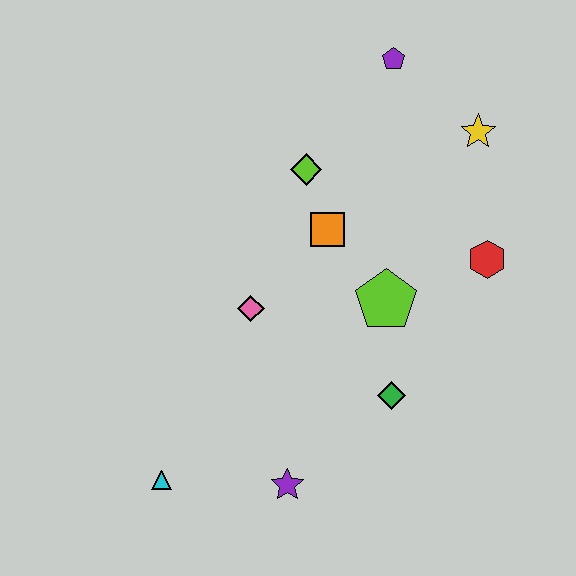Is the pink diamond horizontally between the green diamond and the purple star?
No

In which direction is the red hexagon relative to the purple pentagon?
The red hexagon is below the purple pentagon.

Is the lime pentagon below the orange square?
Yes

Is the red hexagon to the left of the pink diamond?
No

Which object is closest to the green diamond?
The lime pentagon is closest to the green diamond.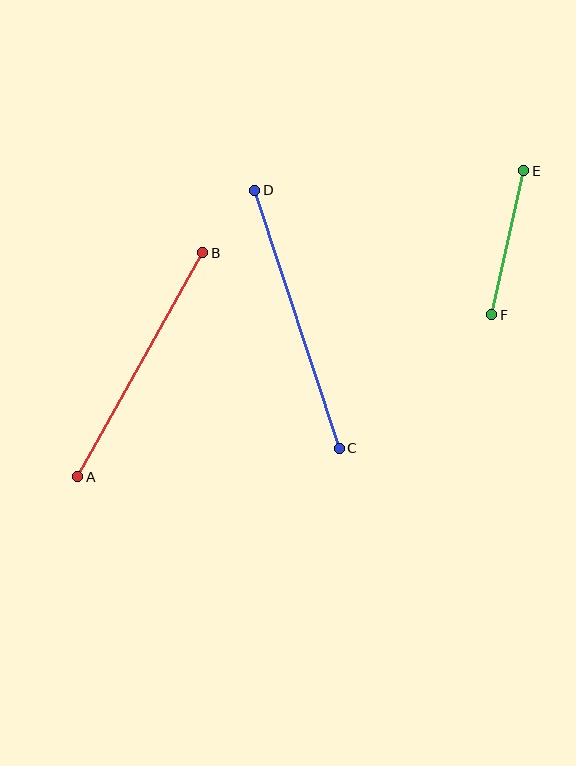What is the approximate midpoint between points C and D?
The midpoint is at approximately (297, 319) pixels.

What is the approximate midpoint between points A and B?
The midpoint is at approximately (140, 365) pixels.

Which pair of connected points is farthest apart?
Points C and D are farthest apart.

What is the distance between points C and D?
The distance is approximately 271 pixels.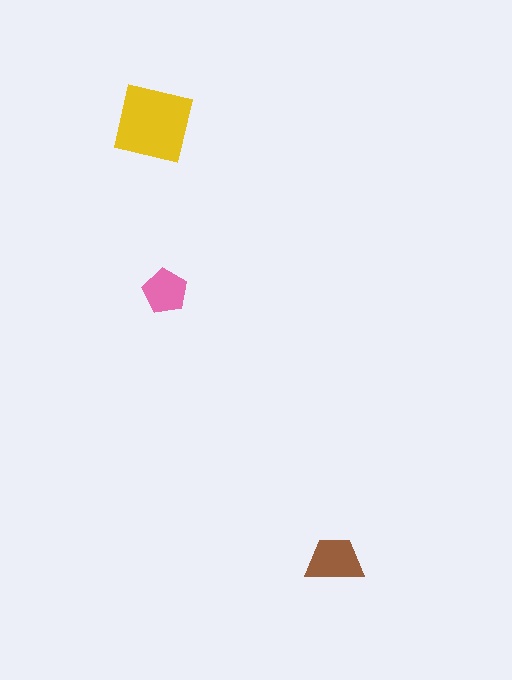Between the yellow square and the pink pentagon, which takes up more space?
The yellow square.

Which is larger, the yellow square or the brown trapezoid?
The yellow square.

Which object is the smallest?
The pink pentagon.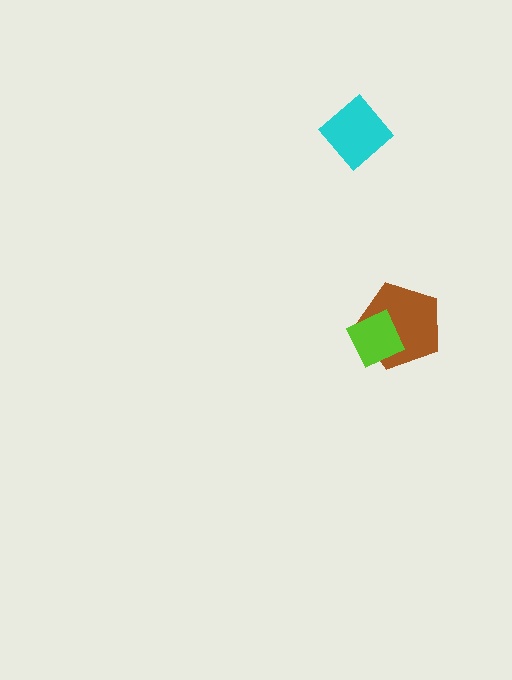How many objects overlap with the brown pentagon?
1 object overlaps with the brown pentagon.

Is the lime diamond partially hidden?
No, no other shape covers it.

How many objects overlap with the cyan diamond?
0 objects overlap with the cyan diamond.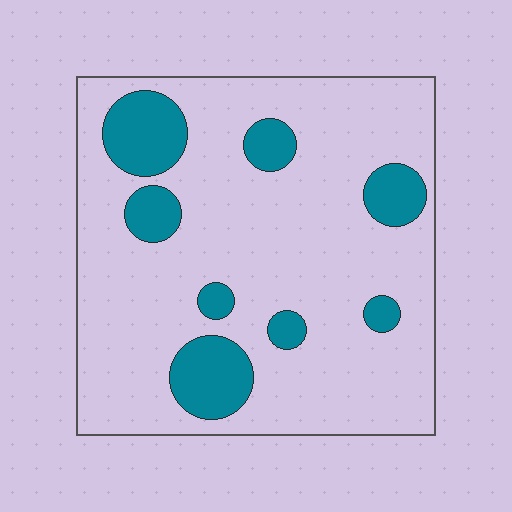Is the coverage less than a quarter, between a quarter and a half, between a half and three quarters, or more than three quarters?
Less than a quarter.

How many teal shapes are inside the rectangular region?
8.